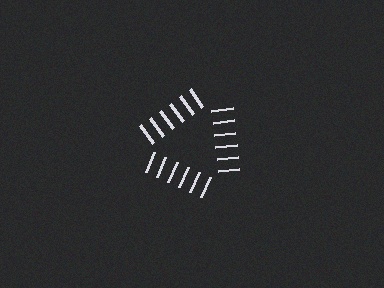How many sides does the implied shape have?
3 sides — the line-ends trace a triangle.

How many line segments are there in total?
18 — 6 along each of the 3 edges.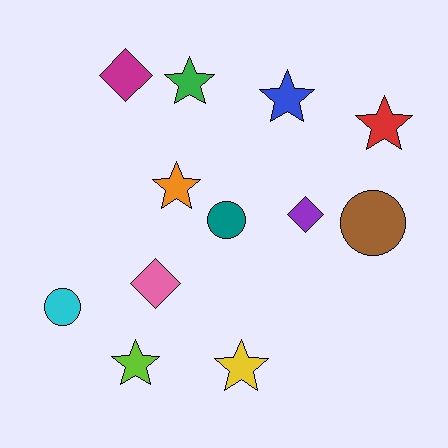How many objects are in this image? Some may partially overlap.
There are 12 objects.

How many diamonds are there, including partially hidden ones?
There are 3 diamonds.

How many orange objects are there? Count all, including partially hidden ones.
There is 1 orange object.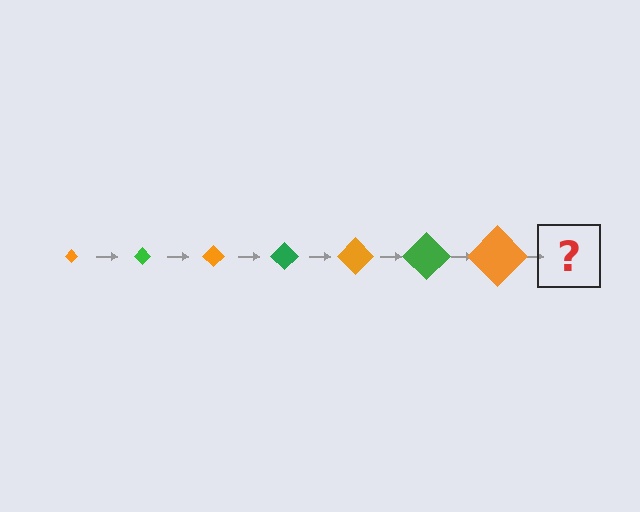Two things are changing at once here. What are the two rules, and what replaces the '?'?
The two rules are that the diamond grows larger each step and the color cycles through orange and green. The '?' should be a green diamond, larger than the previous one.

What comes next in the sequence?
The next element should be a green diamond, larger than the previous one.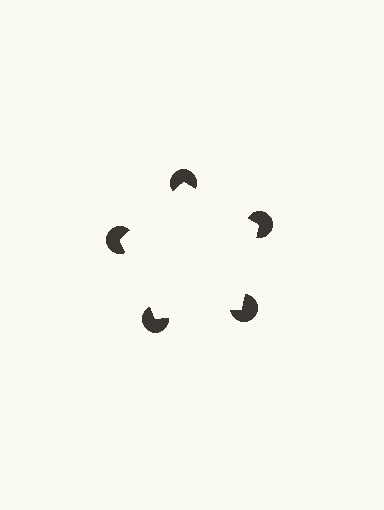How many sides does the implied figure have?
5 sides.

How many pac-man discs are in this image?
There are 5 — one at each vertex of the illusory pentagon.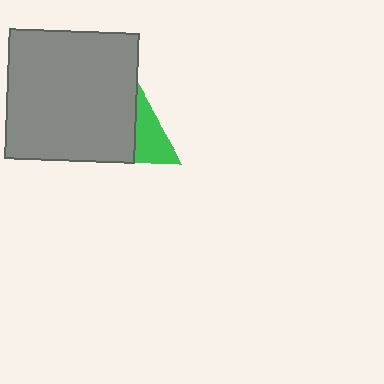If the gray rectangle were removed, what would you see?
You would see the complete green triangle.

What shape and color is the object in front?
The object in front is a gray rectangle.